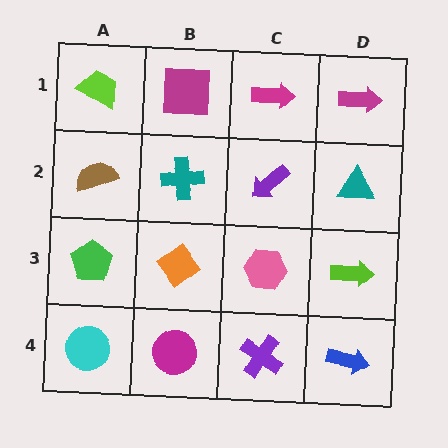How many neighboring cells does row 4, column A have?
2.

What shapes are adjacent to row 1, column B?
A teal cross (row 2, column B), a lime trapezoid (row 1, column A), a magenta arrow (row 1, column C).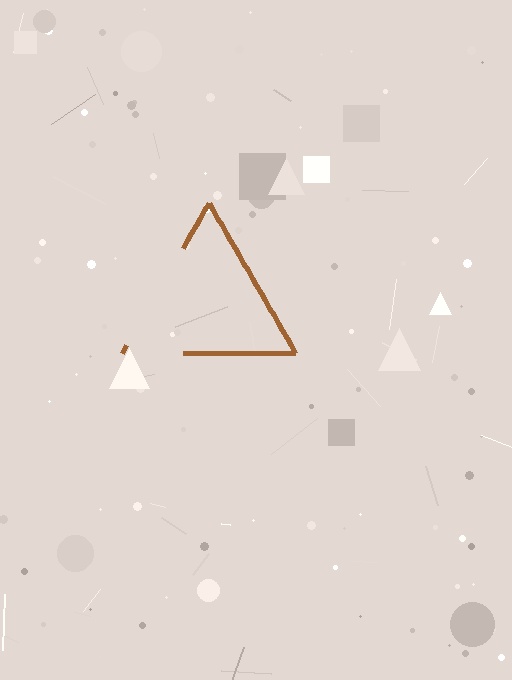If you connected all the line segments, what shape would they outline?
They would outline a triangle.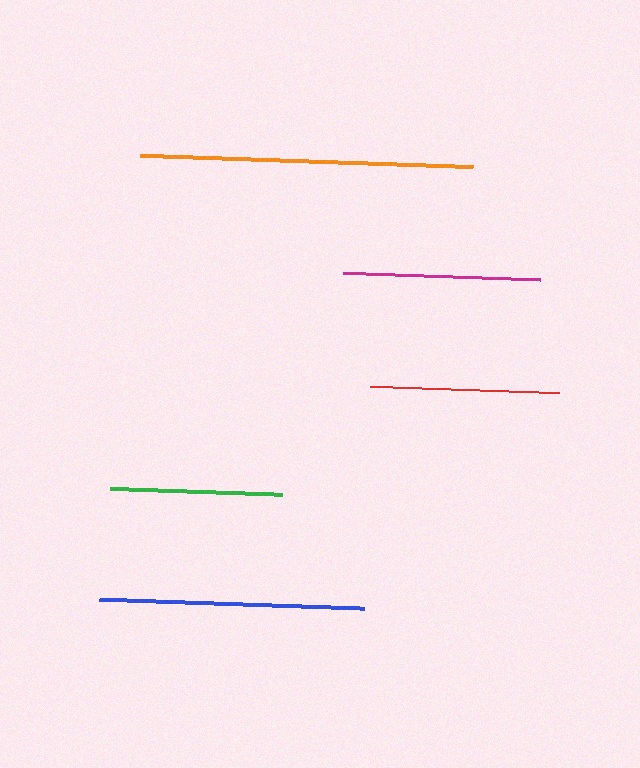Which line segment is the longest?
The orange line is the longest at approximately 333 pixels.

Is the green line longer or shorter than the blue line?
The blue line is longer than the green line.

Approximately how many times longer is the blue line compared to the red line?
The blue line is approximately 1.4 times the length of the red line.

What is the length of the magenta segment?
The magenta segment is approximately 197 pixels long.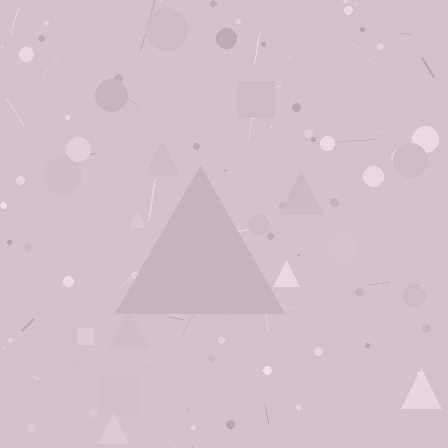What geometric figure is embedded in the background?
A triangle is embedded in the background.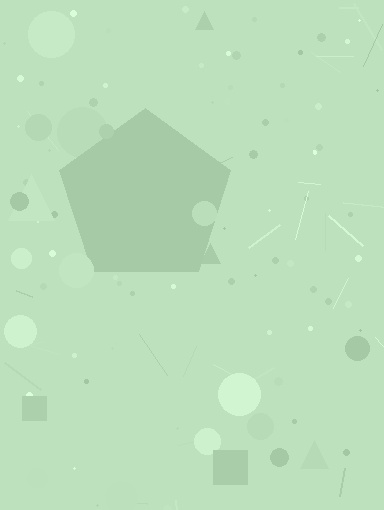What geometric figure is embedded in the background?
A pentagon is embedded in the background.